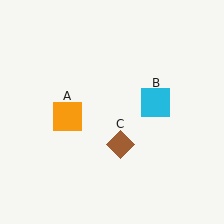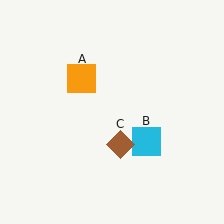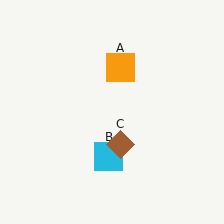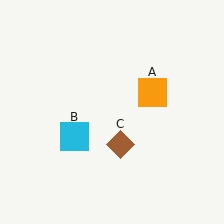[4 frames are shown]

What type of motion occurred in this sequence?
The orange square (object A), cyan square (object B) rotated clockwise around the center of the scene.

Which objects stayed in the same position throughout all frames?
Brown diamond (object C) remained stationary.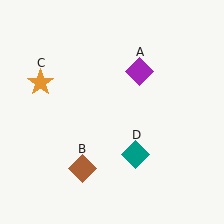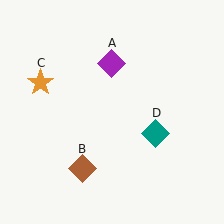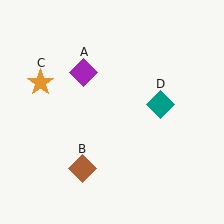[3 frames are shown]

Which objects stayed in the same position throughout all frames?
Brown diamond (object B) and orange star (object C) remained stationary.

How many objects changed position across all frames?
2 objects changed position: purple diamond (object A), teal diamond (object D).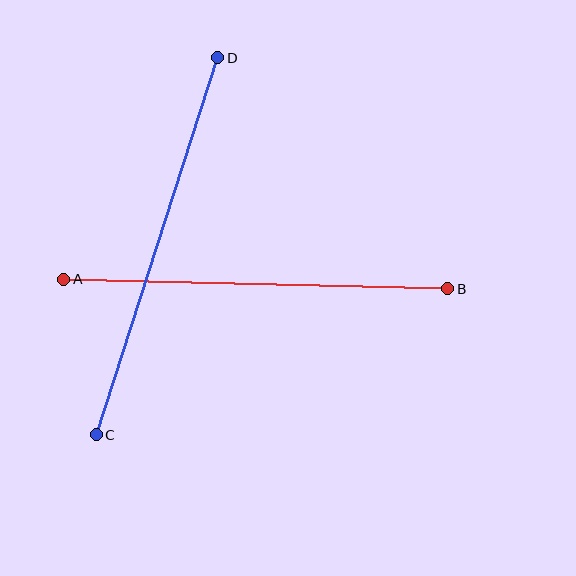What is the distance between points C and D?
The distance is approximately 396 pixels.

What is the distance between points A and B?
The distance is approximately 384 pixels.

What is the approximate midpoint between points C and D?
The midpoint is at approximately (157, 246) pixels.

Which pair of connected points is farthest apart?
Points C and D are farthest apart.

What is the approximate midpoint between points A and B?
The midpoint is at approximately (256, 284) pixels.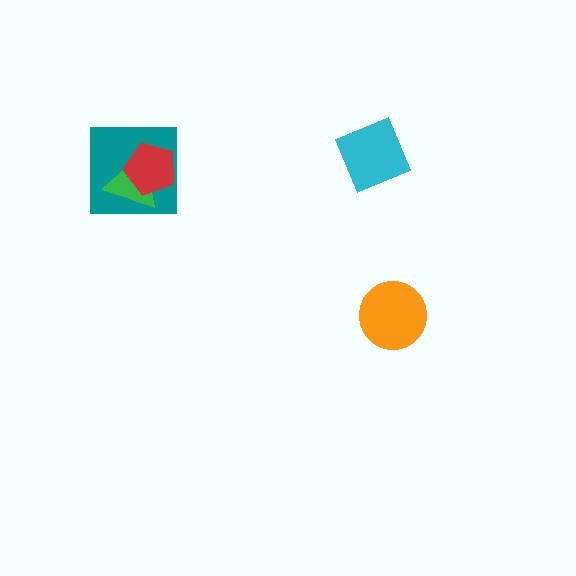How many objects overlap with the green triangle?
2 objects overlap with the green triangle.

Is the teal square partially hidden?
Yes, it is partially covered by another shape.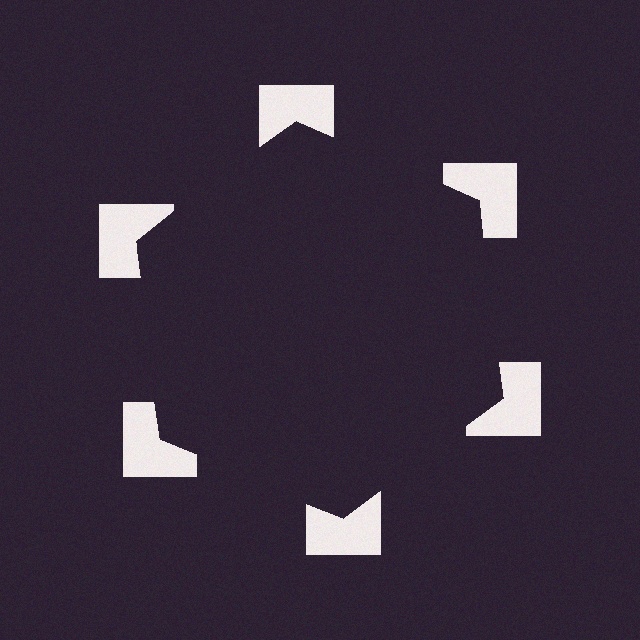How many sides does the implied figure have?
6 sides.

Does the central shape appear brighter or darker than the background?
It typically appears slightly darker than the background, even though no actual brightness change is drawn.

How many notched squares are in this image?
There are 6 — one at each vertex of the illusory hexagon.